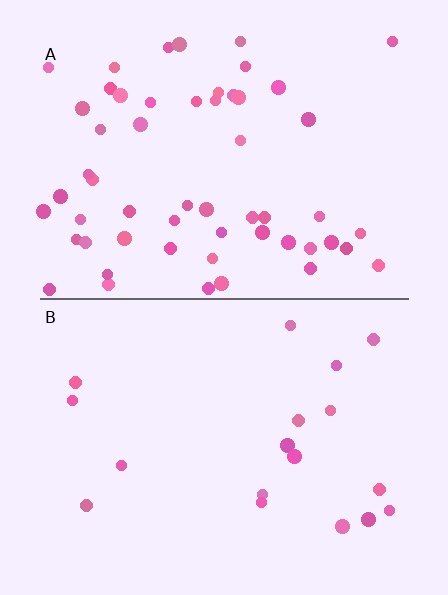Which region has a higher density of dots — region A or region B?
A (the top).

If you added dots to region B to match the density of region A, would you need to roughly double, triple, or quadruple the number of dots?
Approximately triple.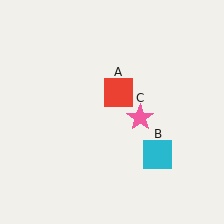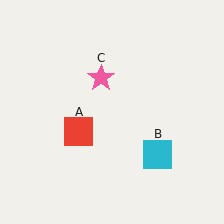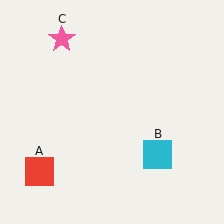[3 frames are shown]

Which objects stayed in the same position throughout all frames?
Cyan square (object B) remained stationary.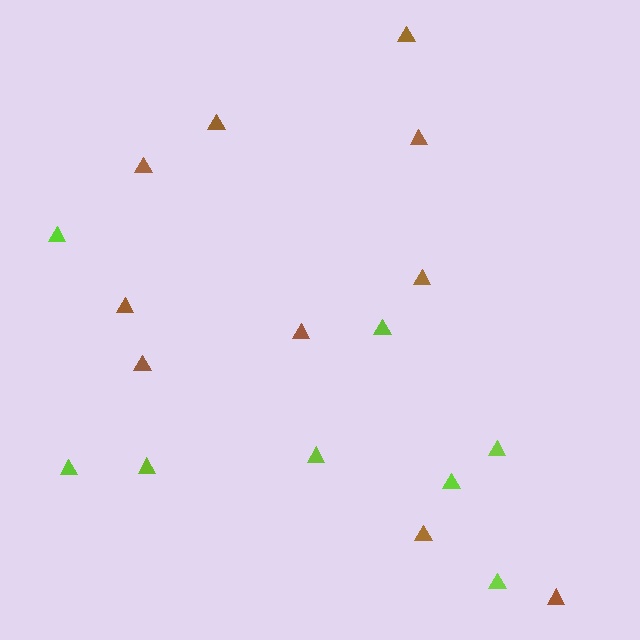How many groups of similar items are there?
There are 2 groups: one group of brown triangles (10) and one group of lime triangles (8).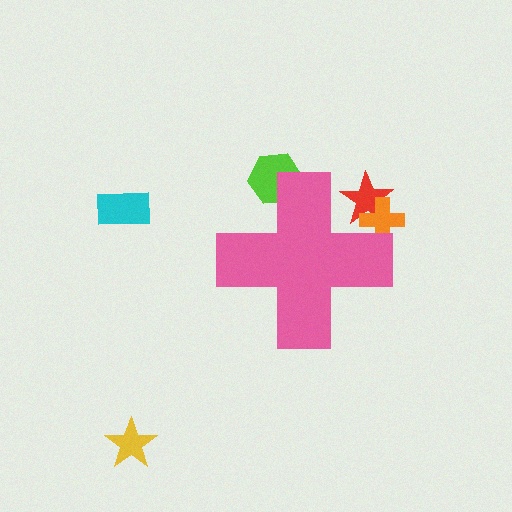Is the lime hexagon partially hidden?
Yes, the lime hexagon is partially hidden behind the pink cross.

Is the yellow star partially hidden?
No, the yellow star is fully visible.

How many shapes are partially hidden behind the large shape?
3 shapes are partially hidden.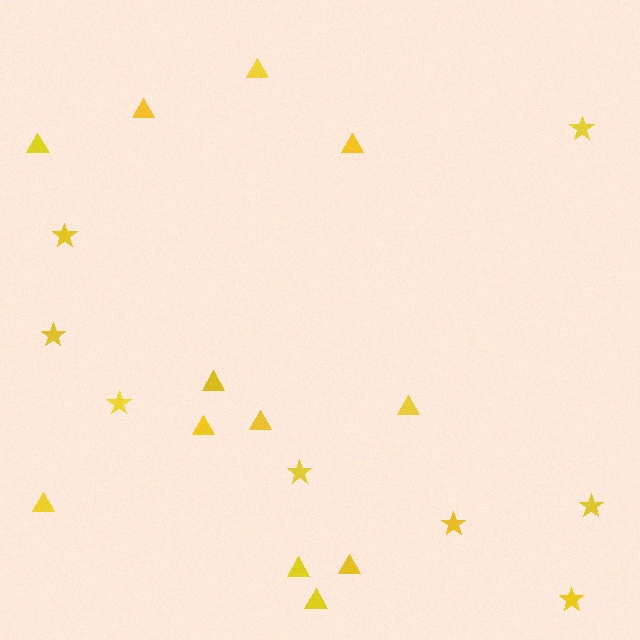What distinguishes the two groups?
There are 2 groups: one group of stars (8) and one group of triangles (12).